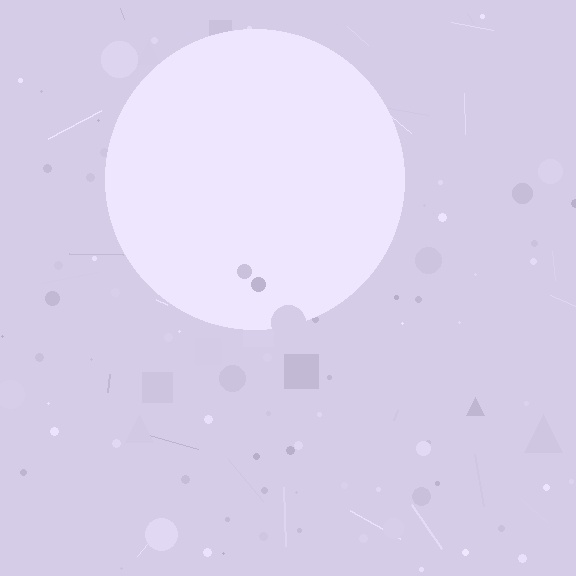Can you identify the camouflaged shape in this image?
The camouflaged shape is a circle.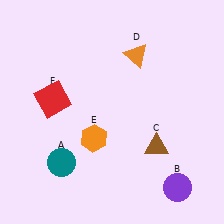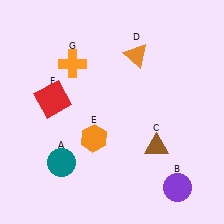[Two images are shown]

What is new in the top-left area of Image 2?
An orange cross (G) was added in the top-left area of Image 2.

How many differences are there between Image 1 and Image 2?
There is 1 difference between the two images.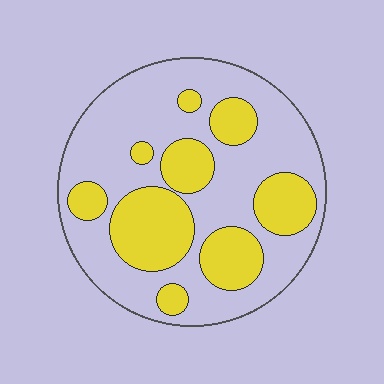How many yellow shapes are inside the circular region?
9.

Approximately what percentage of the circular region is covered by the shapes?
Approximately 35%.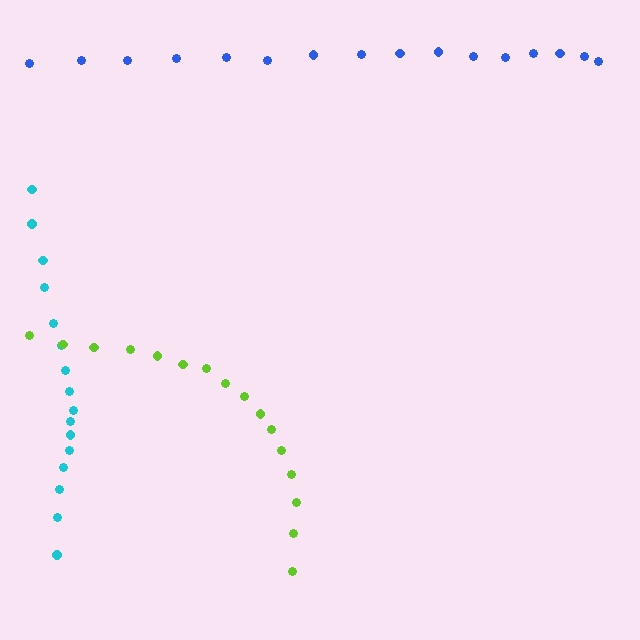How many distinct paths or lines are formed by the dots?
There are 3 distinct paths.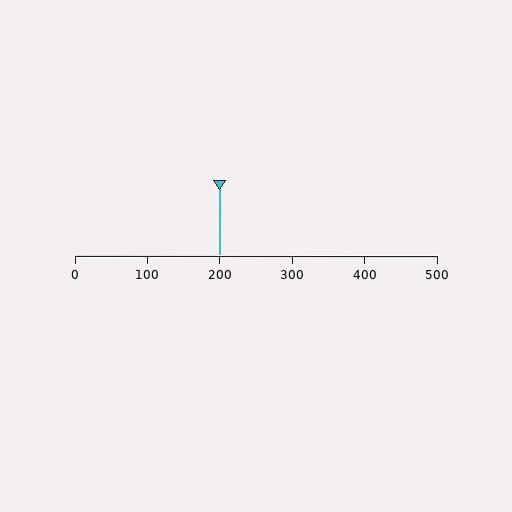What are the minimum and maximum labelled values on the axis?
The axis runs from 0 to 500.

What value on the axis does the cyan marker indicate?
The marker indicates approximately 200.